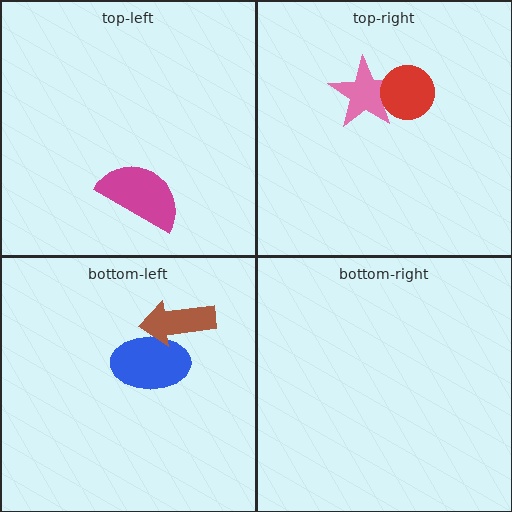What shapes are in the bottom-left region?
The blue ellipse, the brown arrow.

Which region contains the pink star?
The top-right region.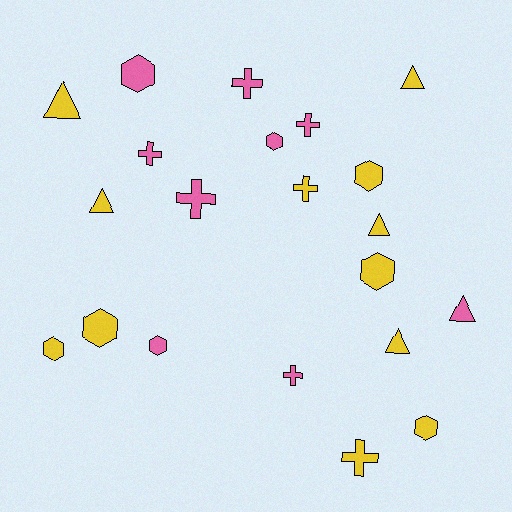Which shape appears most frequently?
Hexagon, with 8 objects.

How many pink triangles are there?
There is 1 pink triangle.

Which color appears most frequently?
Yellow, with 12 objects.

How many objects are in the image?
There are 21 objects.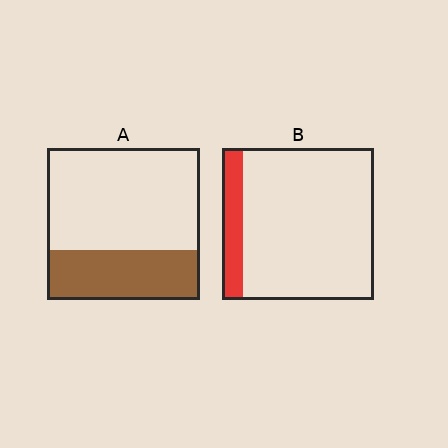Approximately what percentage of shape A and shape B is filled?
A is approximately 35% and B is approximately 15%.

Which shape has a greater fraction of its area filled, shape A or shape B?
Shape A.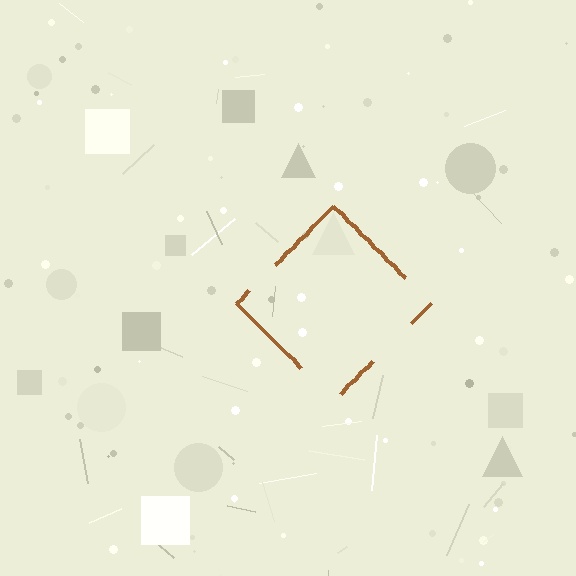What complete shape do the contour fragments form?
The contour fragments form a diamond.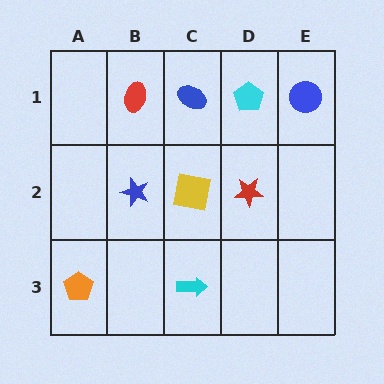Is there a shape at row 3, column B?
No, that cell is empty.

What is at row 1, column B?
A red ellipse.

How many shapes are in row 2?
3 shapes.